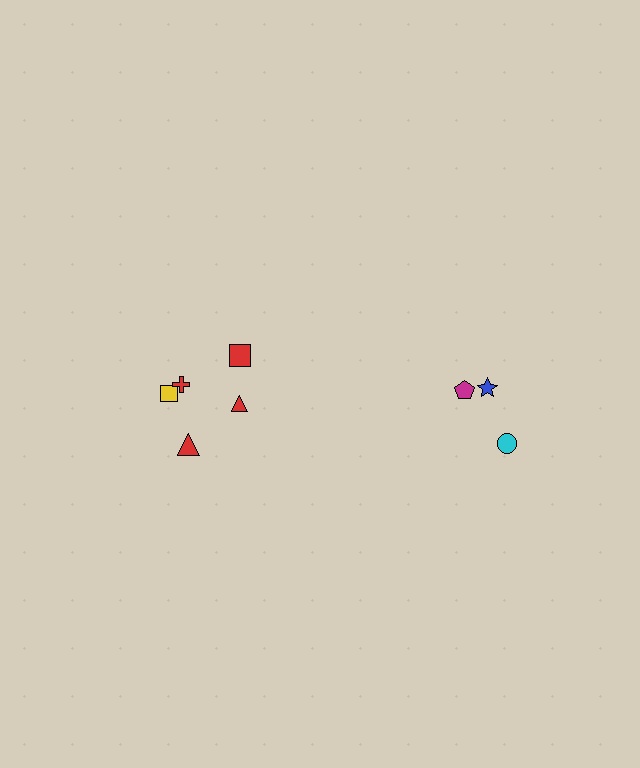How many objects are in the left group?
There are 5 objects.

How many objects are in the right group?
There are 3 objects.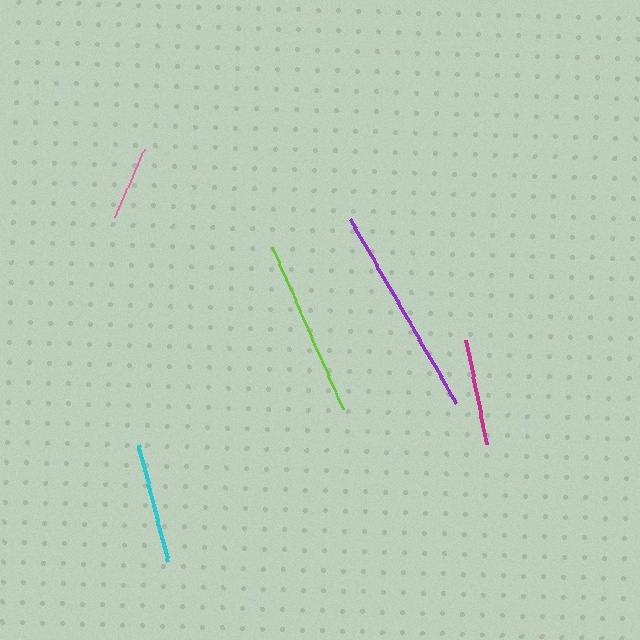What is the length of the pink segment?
The pink segment is approximately 74 pixels long.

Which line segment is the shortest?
The pink line is the shortest at approximately 74 pixels.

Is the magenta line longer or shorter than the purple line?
The purple line is longer than the magenta line.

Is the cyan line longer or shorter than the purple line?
The purple line is longer than the cyan line.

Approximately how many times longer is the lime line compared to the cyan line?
The lime line is approximately 1.5 times the length of the cyan line.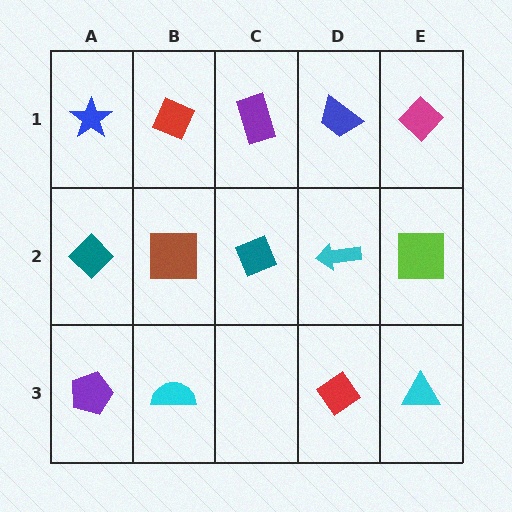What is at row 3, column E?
A cyan triangle.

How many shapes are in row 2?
5 shapes.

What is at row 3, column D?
A red diamond.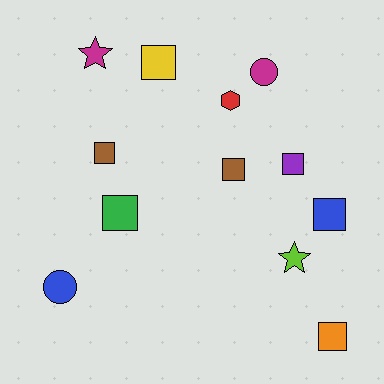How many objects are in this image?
There are 12 objects.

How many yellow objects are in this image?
There is 1 yellow object.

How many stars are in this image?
There are 2 stars.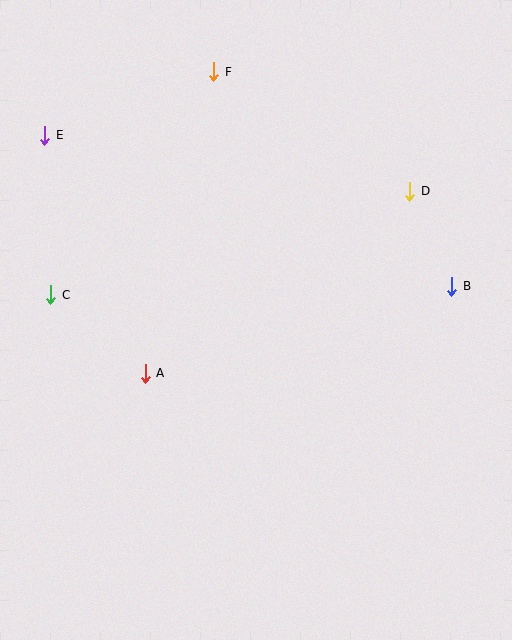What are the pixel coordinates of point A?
Point A is at (145, 373).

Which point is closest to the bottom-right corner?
Point B is closest to the bottom-right corner.